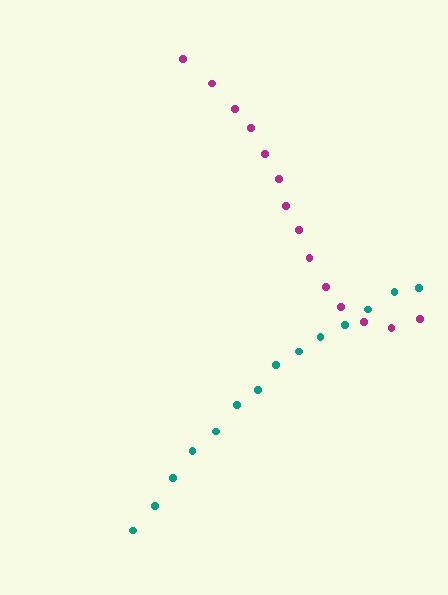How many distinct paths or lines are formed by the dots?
There are 2 distinct paths.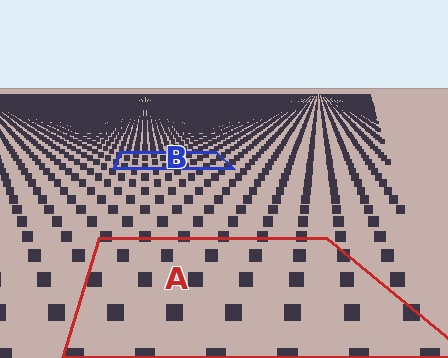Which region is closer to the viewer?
Region A is closer. The texture elements there are larger and more spread out.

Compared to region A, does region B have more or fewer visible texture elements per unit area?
Region B has more texture elements per unit area — they are packed more densely because it is farther away.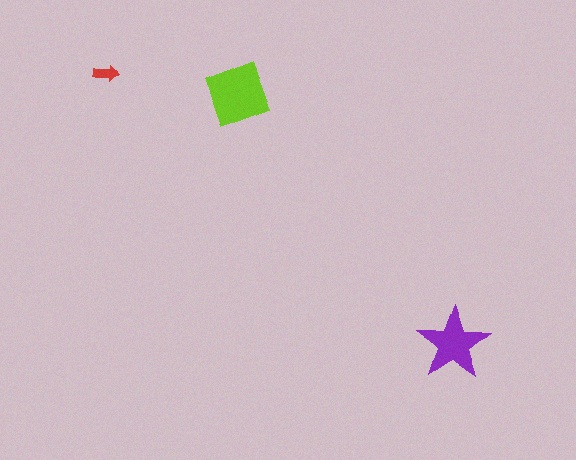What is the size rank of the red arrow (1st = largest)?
3rd.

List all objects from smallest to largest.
The red arrow, the purple star, the lime square.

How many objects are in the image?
There are 3 objects in the image.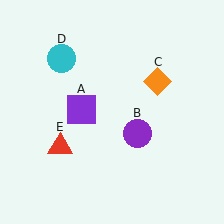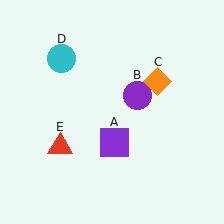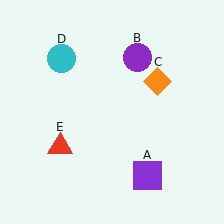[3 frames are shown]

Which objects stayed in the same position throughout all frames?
Orange diamond (object C) and cyan circle (object D) and red triangle (object E) remained stationary.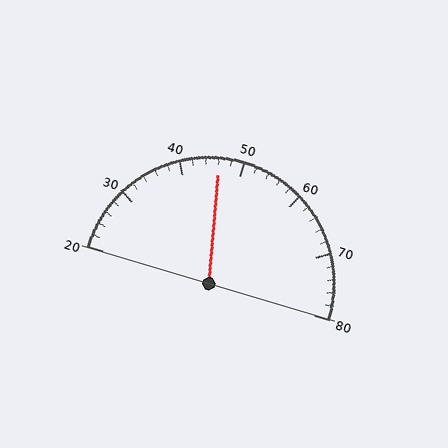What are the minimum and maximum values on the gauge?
The gauge ranges from 20 to 80.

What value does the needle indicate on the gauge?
The needle indicates approximately 46.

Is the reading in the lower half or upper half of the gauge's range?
The reading is in the lower half of the range (20 to 80).